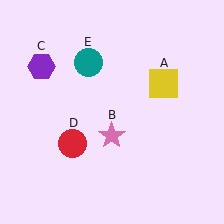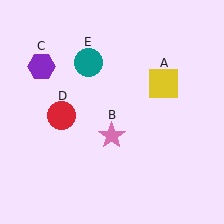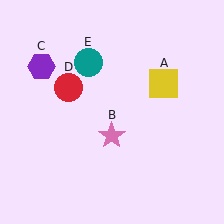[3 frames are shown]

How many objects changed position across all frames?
1 object changed position: red circle (object D).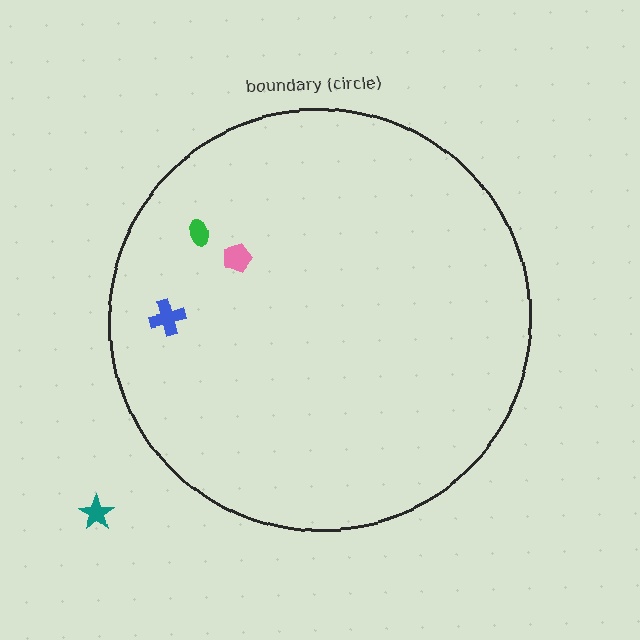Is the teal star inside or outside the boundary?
Outside.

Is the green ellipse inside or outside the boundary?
Inside.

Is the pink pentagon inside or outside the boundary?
Inside.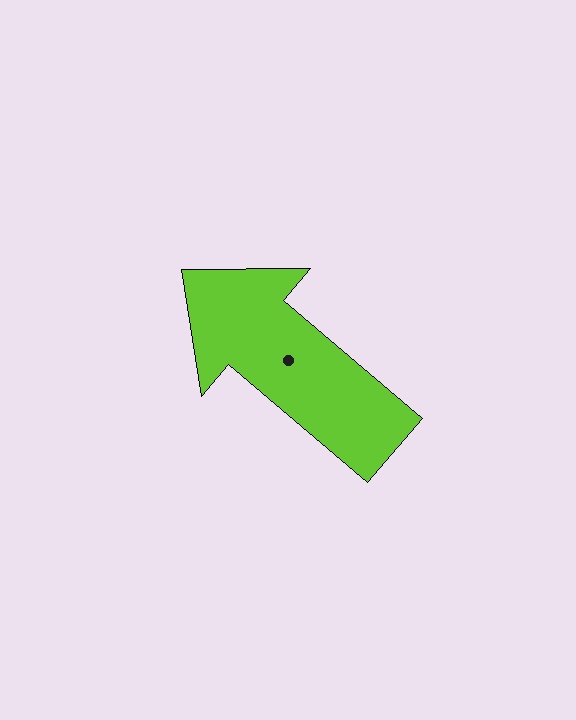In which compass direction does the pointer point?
Northwest.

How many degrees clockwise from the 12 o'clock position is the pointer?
Approximately 310 degrees.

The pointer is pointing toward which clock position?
Roughly 10 o'clock.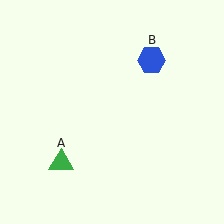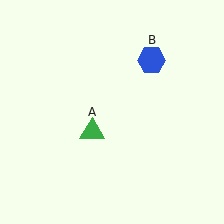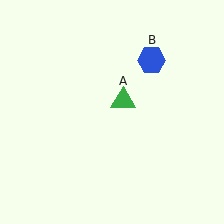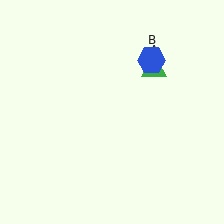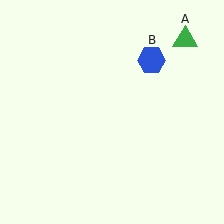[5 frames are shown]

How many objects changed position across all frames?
1 object changed position: green triangle (object A).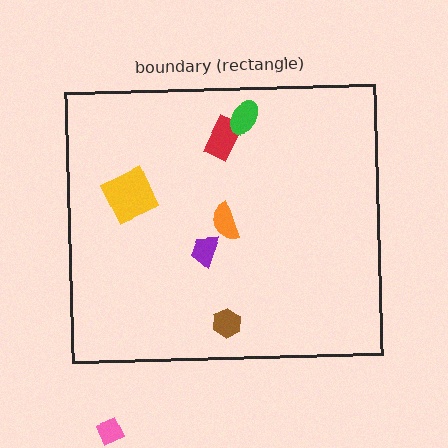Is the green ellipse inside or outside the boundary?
Inside.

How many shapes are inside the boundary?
6 inside, 1 outside.